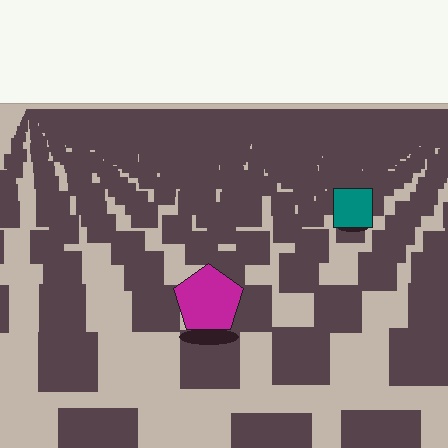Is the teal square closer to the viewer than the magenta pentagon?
No. The magenta pentagon is closer — you can tell from the texture gradient: the ground texture is coarser near it.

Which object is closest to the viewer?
The magenta pentagon is closest. The texture marks near it are larger and more spread out.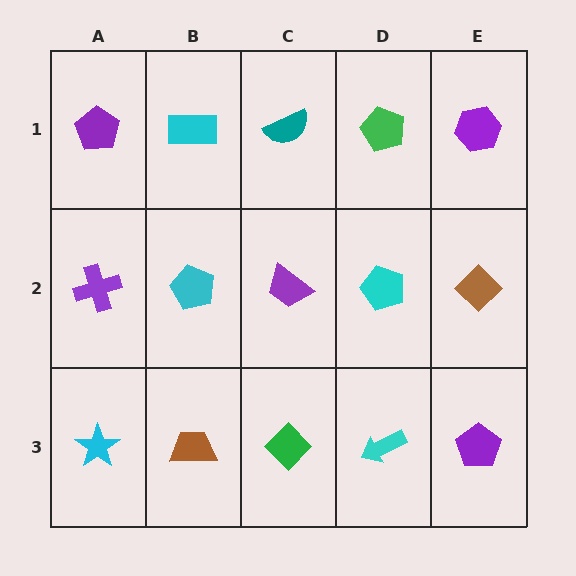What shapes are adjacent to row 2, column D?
A green pentagon (row 1, column D), a cyan arrow (row 3, column D), a purple trapezoid (row 2, column C), a brown diamond (row 2, column E).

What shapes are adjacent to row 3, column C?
A purple trapezoid (row 2, column C), a brown trapezoid (row 3, column B), a cyan arrow (row 3, column D).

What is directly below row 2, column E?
A purple pentagon.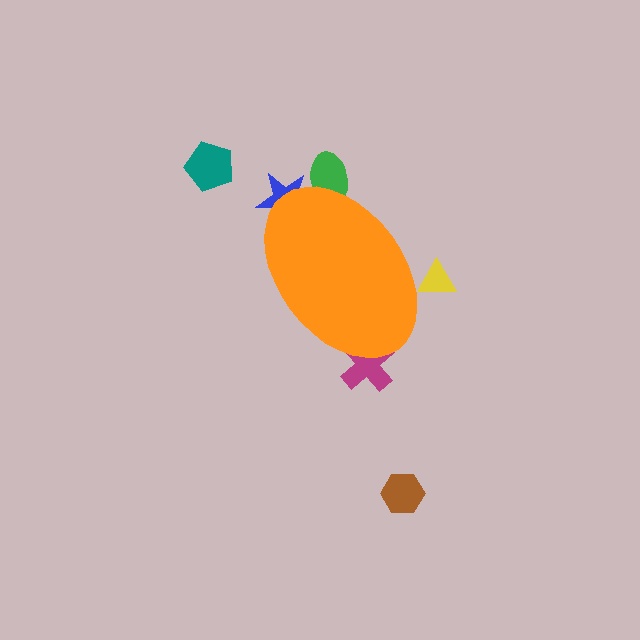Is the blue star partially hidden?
Yes, the blue star is partially hidden behind the orange ellipse.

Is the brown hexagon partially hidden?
No, the brown hexagon is fully visible.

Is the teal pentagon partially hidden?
No, the teal pentagon is fully visible.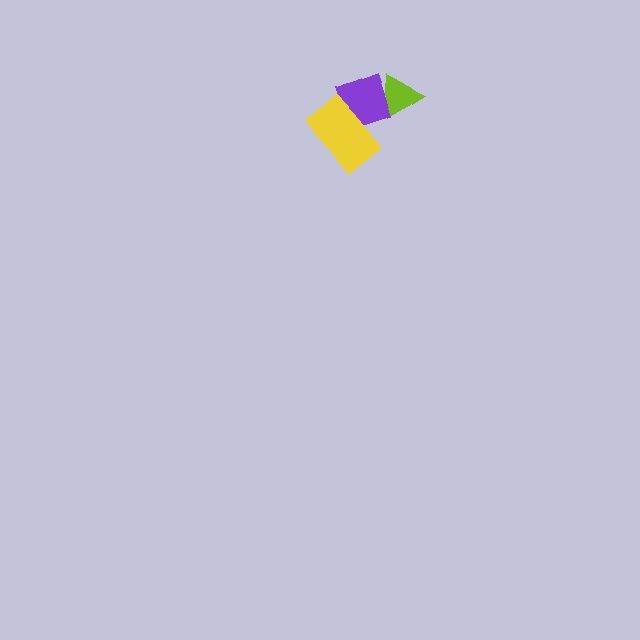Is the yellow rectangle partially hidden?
No, no other shape covers it.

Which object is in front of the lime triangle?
The purple diamond is in front of the lime triangle.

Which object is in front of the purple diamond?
The yellow rectangle is in front of the purple diamond.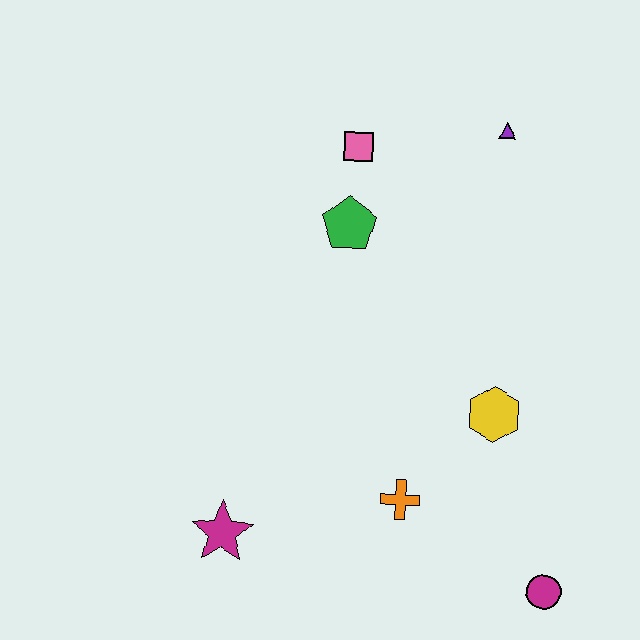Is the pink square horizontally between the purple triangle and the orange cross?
No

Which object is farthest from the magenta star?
The purple triangle is farthest from the magenta star.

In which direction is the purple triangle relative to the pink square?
The purple triangle is to the right of the pink square.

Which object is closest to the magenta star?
The orange cross is closest to the magenta star.